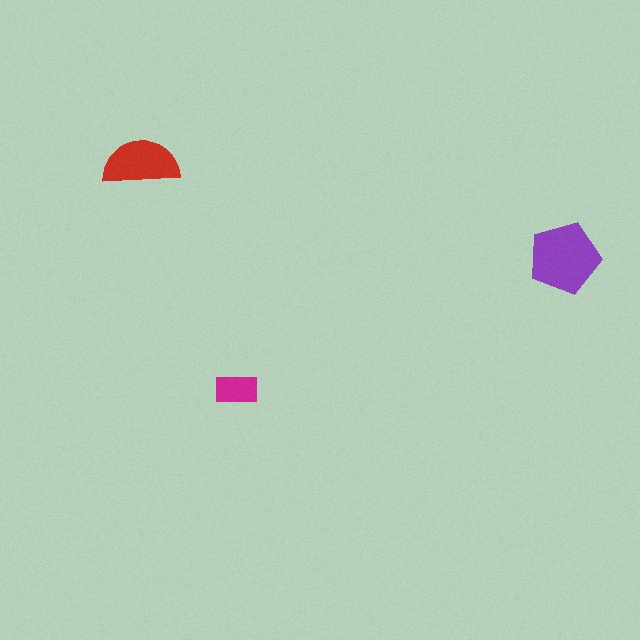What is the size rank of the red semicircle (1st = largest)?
2nd.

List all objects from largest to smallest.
The purple pentagon, the red semicircle, the magenta rectangle.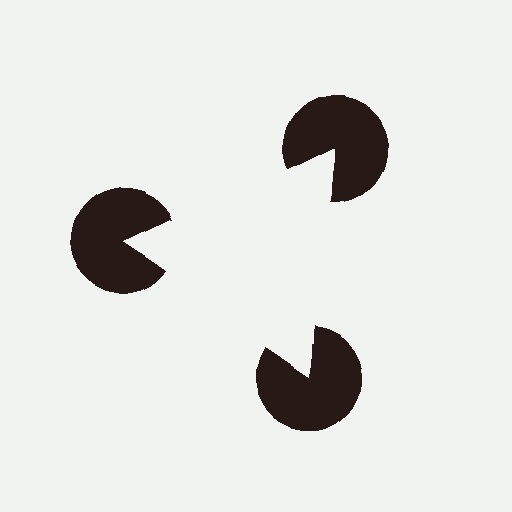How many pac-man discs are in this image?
There are 3 — one at each vertex of the illusory triangle.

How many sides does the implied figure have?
3 sides.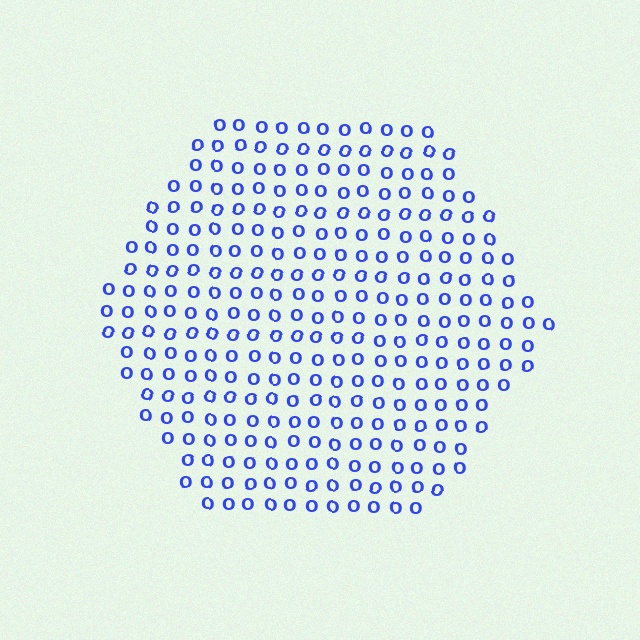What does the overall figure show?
The overall figure shows a hexagon.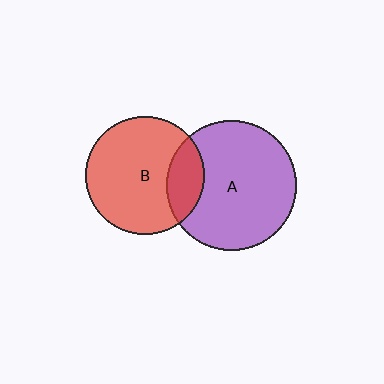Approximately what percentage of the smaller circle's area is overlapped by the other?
Approximately 20%.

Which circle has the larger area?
Circle A (purple).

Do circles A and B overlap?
Yes.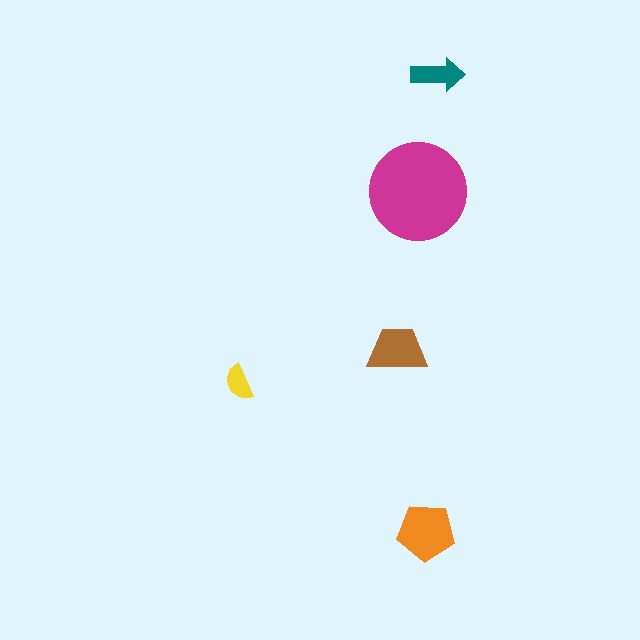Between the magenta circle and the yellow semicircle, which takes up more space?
The magenta circle.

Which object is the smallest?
The yellow semicircle.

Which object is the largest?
The magenta circle.